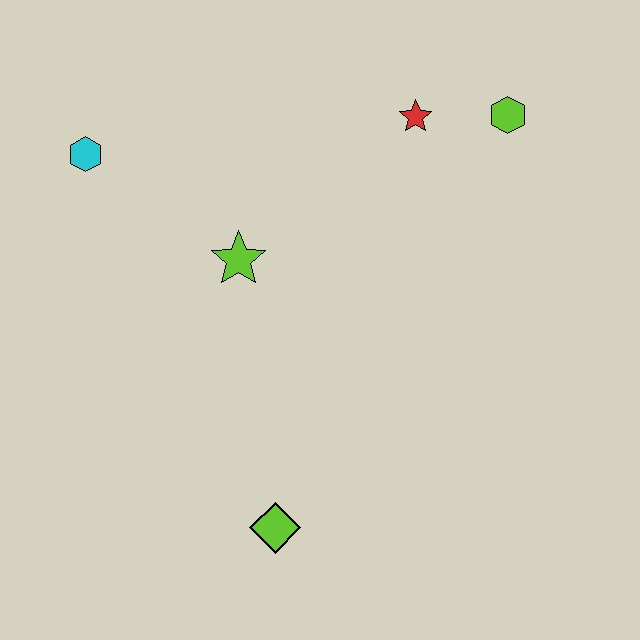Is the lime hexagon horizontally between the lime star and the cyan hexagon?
No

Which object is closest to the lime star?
The cyan hexagon is closest to the lime star.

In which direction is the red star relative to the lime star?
The red star is to the right of the lime star.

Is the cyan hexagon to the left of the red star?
Yes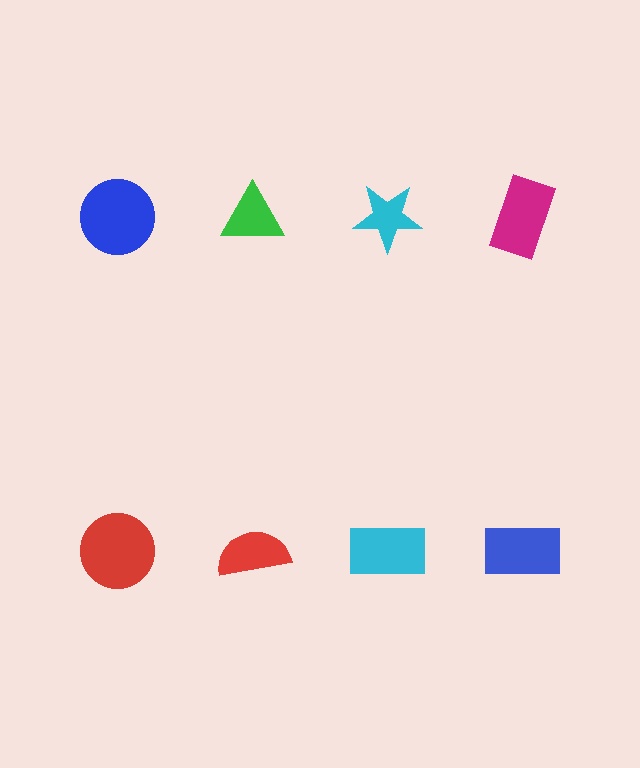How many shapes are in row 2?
4 shapes.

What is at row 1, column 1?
A blue circle.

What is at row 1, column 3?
A cyan star.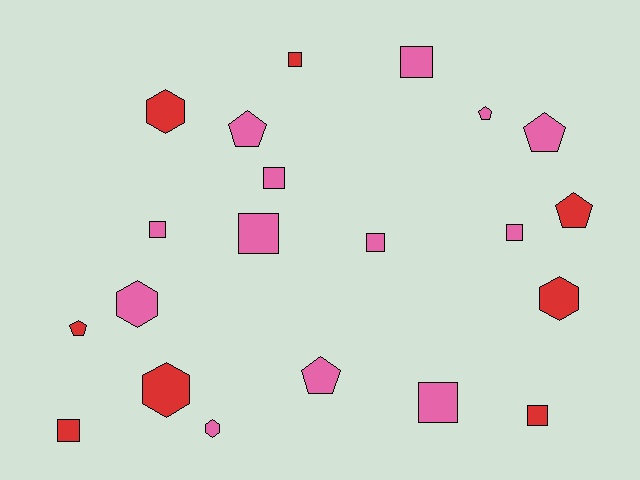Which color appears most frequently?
Pink, with 13 objects.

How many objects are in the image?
There are 21 objects.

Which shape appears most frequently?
Square, with 10 objects.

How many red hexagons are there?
There are 3 red hexagons.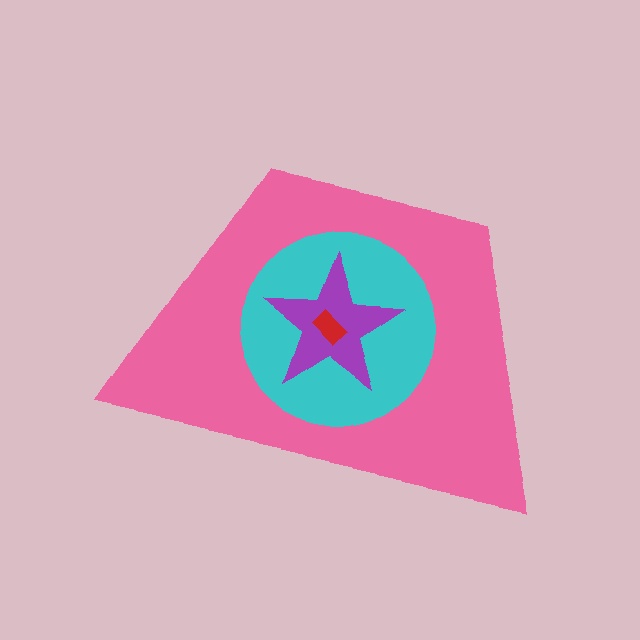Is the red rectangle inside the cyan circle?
Yes.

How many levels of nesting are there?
4.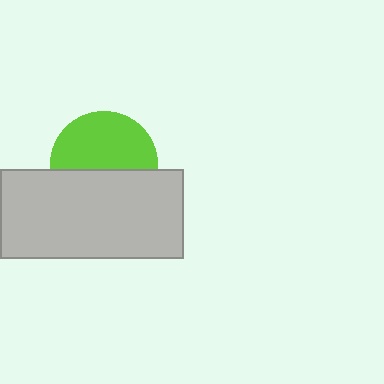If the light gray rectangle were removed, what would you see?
You would see the complete lime circle.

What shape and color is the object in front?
The object in front is a light gray rectangle.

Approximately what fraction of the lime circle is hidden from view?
Roughly 44% of the lime circle is hidden behind the light gray rectangle.